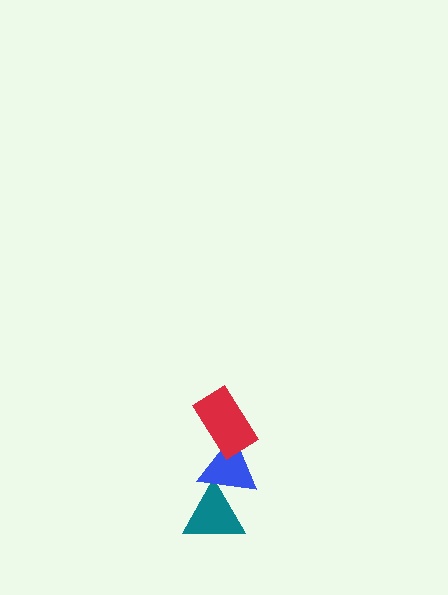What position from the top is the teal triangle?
The teal triangle is 3rd from the top.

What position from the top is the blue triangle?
The blue triangle is 2nd from the top.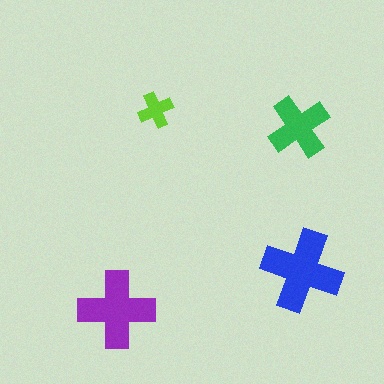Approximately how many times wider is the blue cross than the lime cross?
About 2.5 times wider.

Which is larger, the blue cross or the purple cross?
The blue one.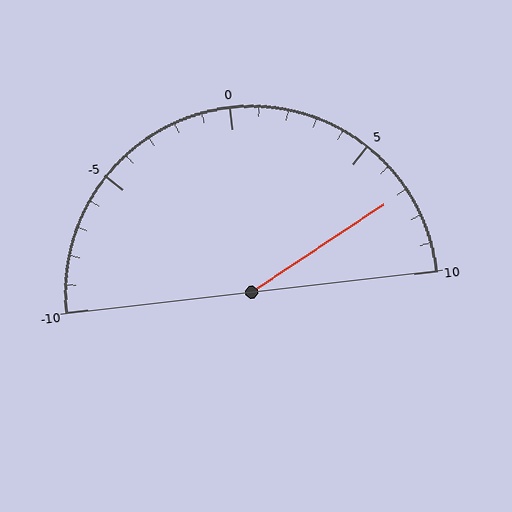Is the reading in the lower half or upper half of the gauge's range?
The reading is in the upper half of the range (-10 to 10).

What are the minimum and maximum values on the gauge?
The gauge ranges from -10 to 10.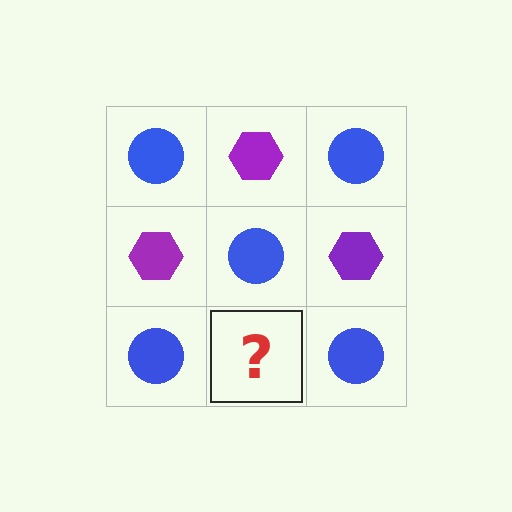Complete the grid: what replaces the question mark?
The question mark should be replaced with a purple hexagon.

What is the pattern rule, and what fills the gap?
The rule is that it alternates blue circle and purple hexagon in a checkerboard pattern. The gap should be filled with a purple hexagon.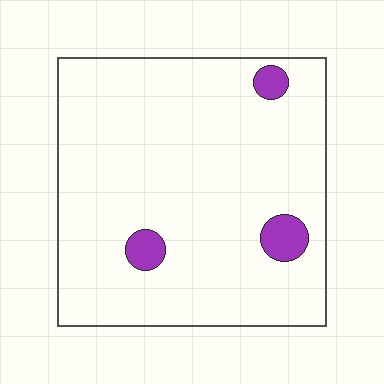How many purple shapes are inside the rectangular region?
3.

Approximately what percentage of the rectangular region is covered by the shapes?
Approximately 5%.